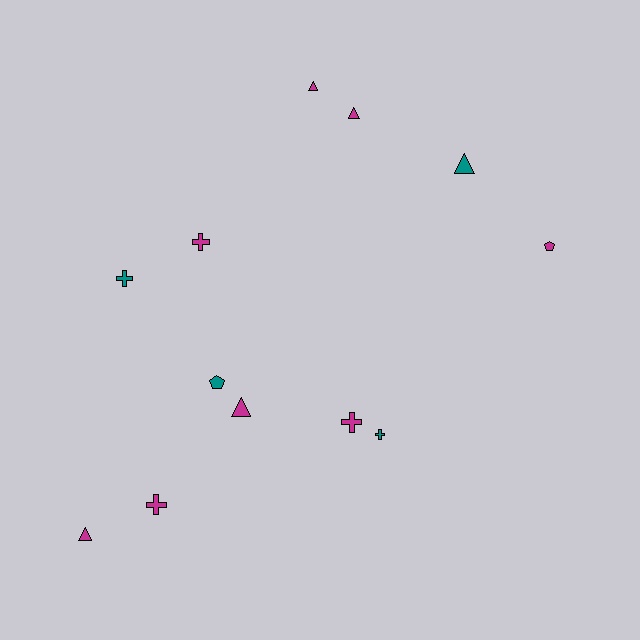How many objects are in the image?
There are 12 objects.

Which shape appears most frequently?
Cross, with 5 objects.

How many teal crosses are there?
There are 2 teal crosses.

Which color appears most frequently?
Magenta, with 8 objects.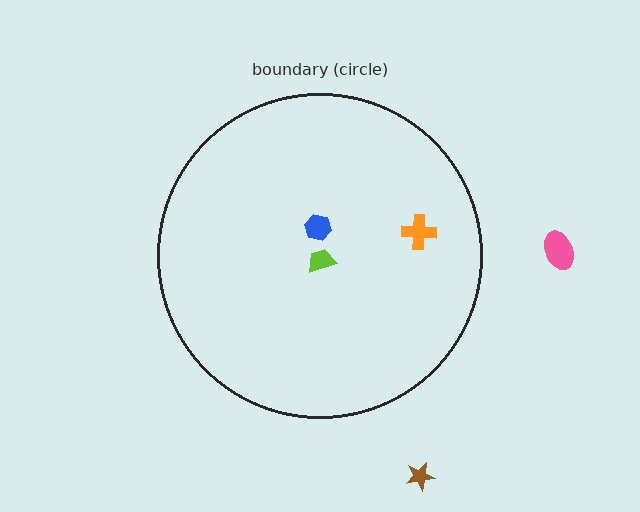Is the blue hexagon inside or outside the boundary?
Inside.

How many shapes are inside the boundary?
3 inside, 2 outside.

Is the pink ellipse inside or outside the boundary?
Outside.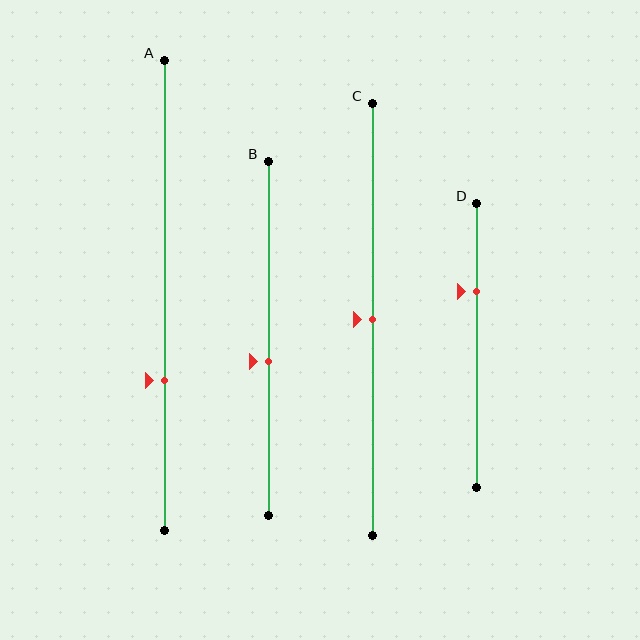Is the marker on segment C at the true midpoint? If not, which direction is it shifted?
Yes, the marker on segment C is at the true midpoint.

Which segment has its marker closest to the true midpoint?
Segment C has its marker closest to the true midpoint.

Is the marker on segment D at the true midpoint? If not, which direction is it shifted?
No, the marker on segment D is shifted upward by about 19% of the segment length.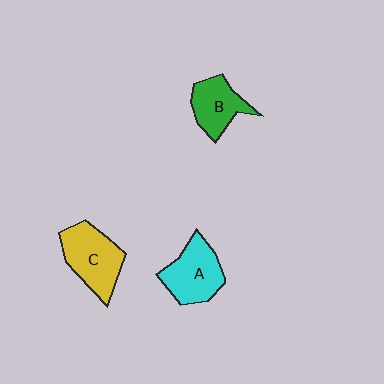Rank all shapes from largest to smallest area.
From largest to smallest: C (yellow), A (cyan), B (green).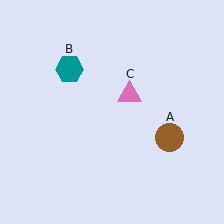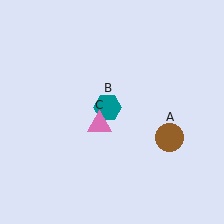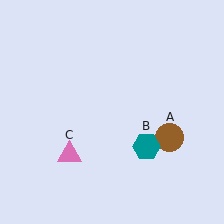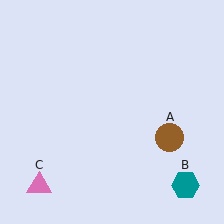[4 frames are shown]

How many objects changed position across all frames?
2 objects changed position: teal hexagon (object B), pink triangle (object C).